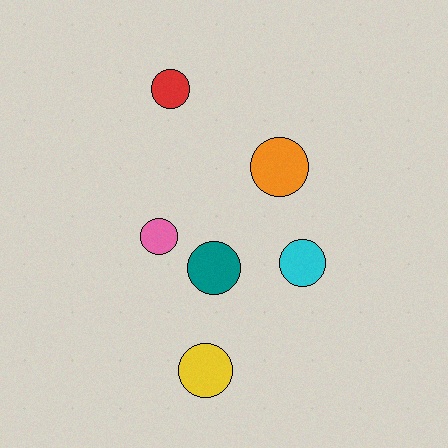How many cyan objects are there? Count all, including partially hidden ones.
There is 1 cyan object.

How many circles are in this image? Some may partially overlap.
There are 6 circles.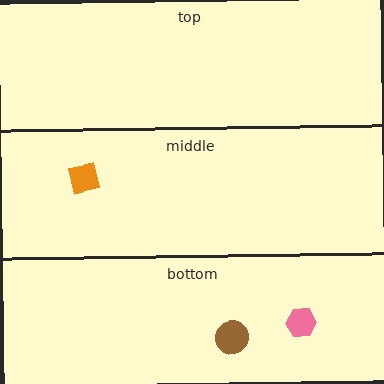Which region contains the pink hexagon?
The bottom region.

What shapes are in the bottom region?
The pink hexagon, the brown circle.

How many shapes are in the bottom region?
2.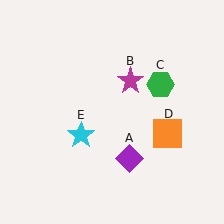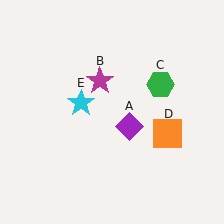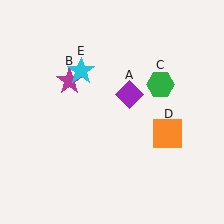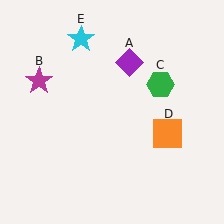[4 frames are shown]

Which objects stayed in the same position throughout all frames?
Green hexagon (object C) and orange square (object D) remained stationary.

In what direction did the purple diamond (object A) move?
The purple diamond (object A) moved up.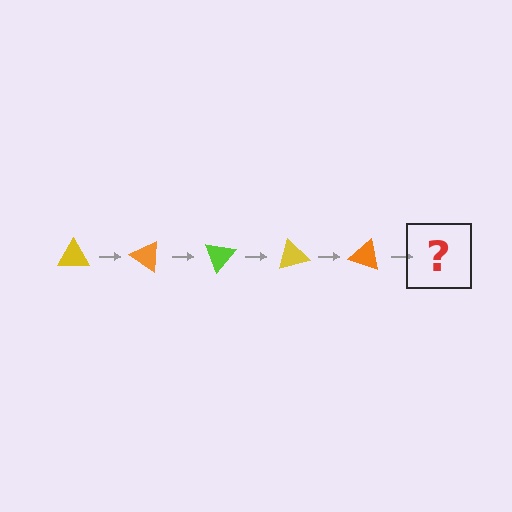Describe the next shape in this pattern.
It should be a lime triangle, rotated 175 degrees from the start.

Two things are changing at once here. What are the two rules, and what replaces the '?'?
The two rules are that it rotates 35 degrees each step and the color cycles through yellow, orange, and lime. The '?' should be a lime triangle, rotated 175 degrees from the start.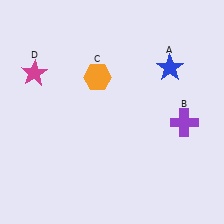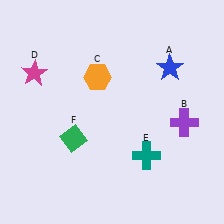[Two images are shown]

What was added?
A teal cross (E), a green diamond (F) were added in Image 2.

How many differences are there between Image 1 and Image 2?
There are 2 differences between the two images.